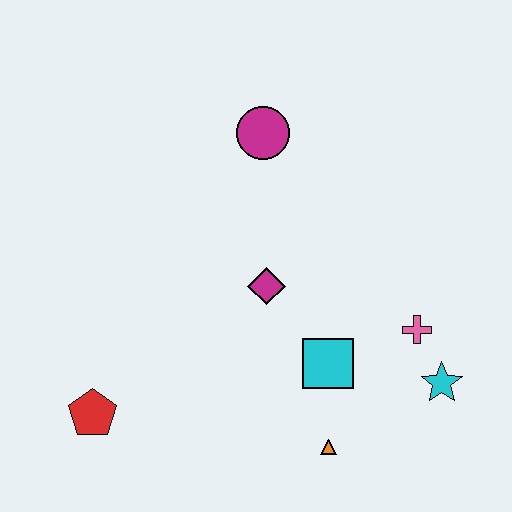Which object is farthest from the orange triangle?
The magenta circle is farthest from the orange triangle.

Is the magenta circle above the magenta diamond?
Yes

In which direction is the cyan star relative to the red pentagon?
The cyan star is to the right of the red pentagon.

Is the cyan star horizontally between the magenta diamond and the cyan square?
No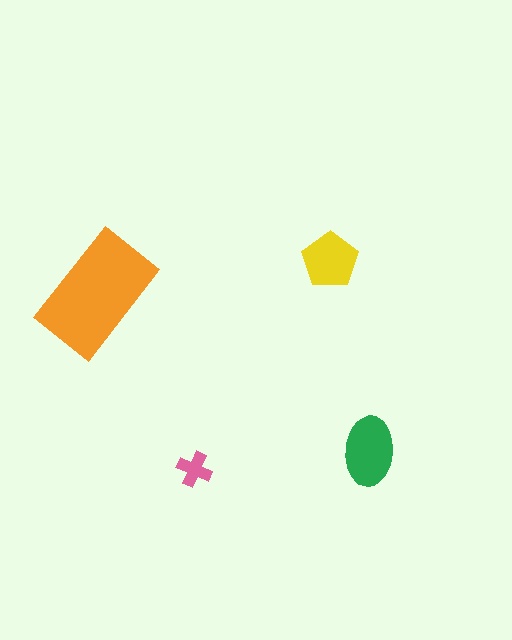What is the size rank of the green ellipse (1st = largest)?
2nd.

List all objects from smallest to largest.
The pink cross, the yellow pentagon, the green ellipse, the orange rectangle.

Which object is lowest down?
The pink cross is bottommost.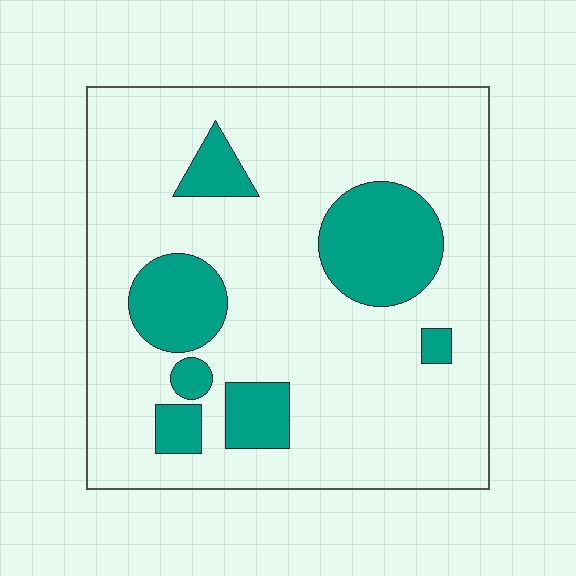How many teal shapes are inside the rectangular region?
7.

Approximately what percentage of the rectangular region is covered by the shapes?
Approximately 20%.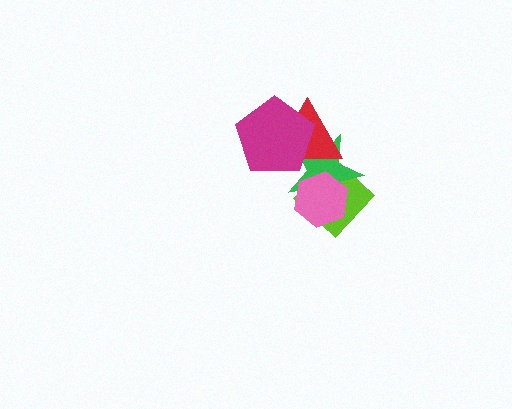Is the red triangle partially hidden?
Yes, it is partially covered by another shape.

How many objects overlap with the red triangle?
3 objects overlap with the red triangle.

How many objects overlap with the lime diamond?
3 objects overlap with the lime diamond.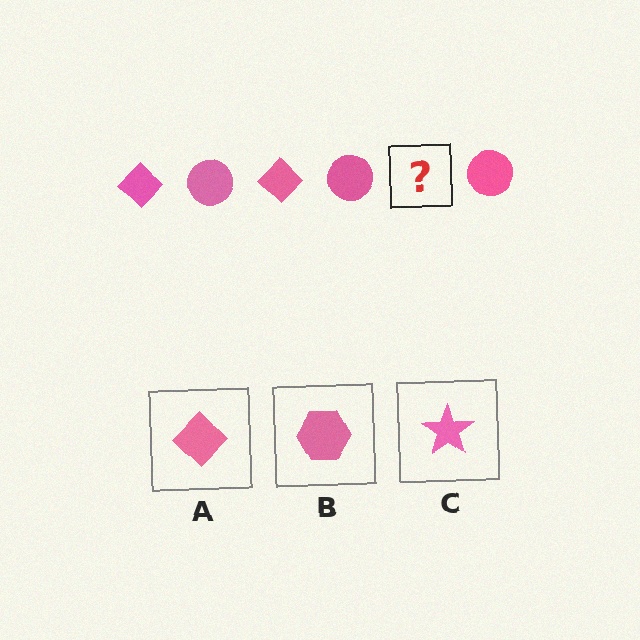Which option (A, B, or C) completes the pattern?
A.